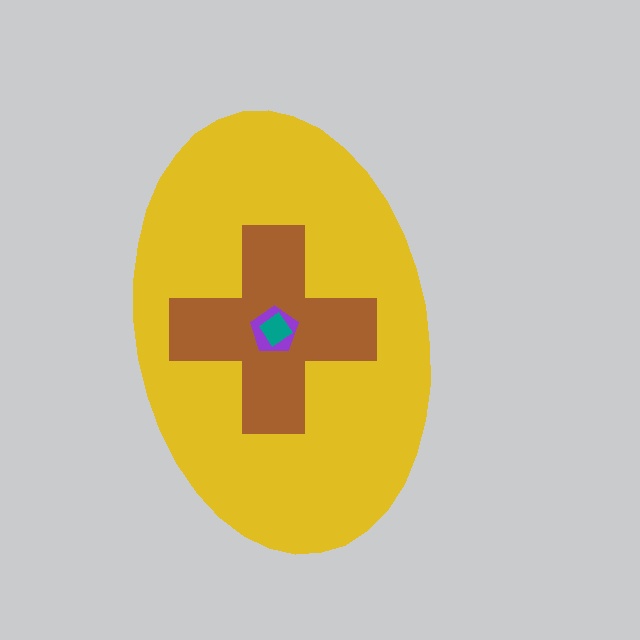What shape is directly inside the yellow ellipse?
The brown cross.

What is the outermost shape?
The yellow ellipse.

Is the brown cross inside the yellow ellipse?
Yes.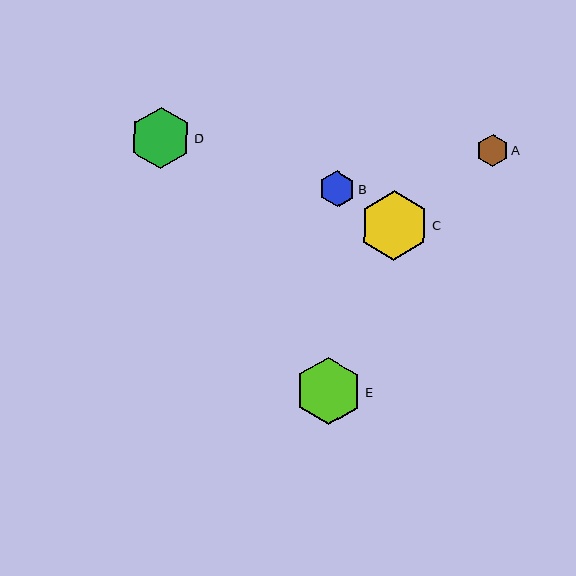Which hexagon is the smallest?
Hexagon A is the smallest with a size of approximately 33 pixels.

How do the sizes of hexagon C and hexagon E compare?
Hexagon C and hexagon E are approximately the same size.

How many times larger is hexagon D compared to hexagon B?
Hexagon D is approximately 1.7 times the size of hexagon B.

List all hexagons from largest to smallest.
From largest to smallest: C, E, D, B, A.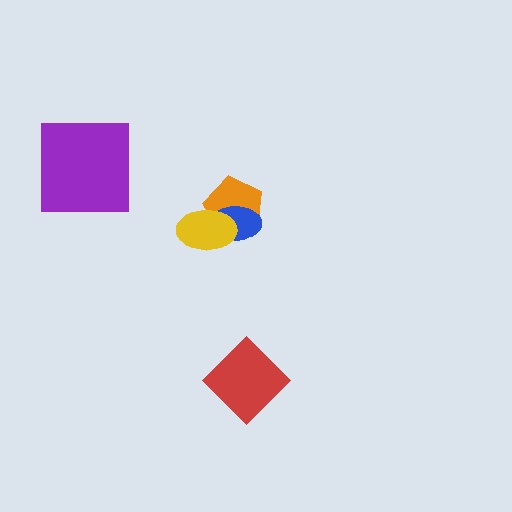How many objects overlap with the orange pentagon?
2 objects overlap with the orange pentagon.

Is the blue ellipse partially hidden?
Yes, it is partially covered by another shape.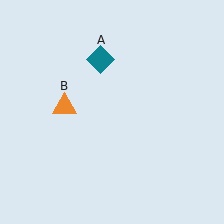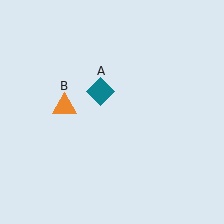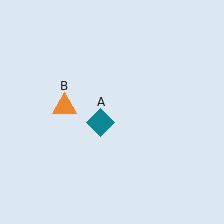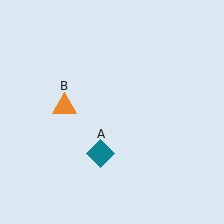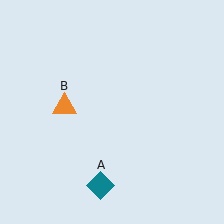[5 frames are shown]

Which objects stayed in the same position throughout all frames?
Orange triangle (object B) remained stationary.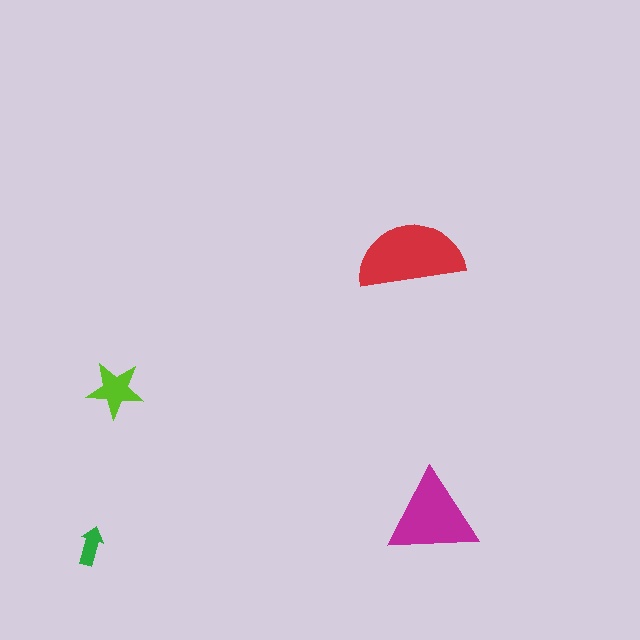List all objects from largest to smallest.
The red semicircle, the magenta triangle, the lime star, the green arrow.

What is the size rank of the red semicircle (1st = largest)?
1st.